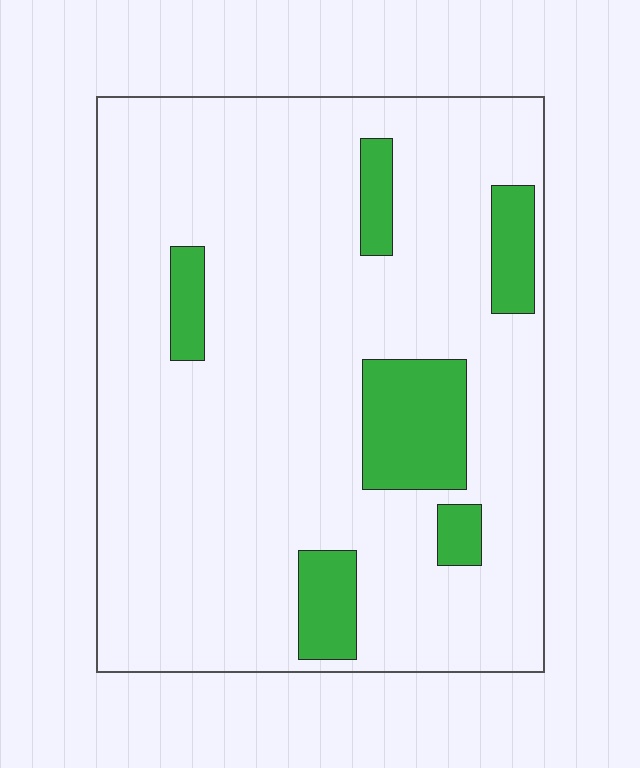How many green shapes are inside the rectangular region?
6.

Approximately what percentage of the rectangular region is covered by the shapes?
Approximately 15%.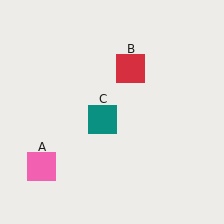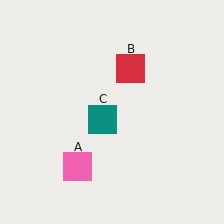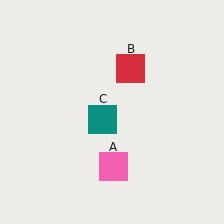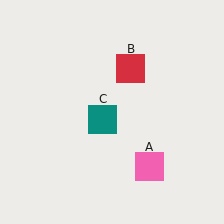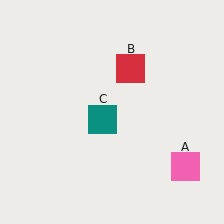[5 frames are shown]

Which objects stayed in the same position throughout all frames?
Red square (object B) and teal square (object C) remained stationary.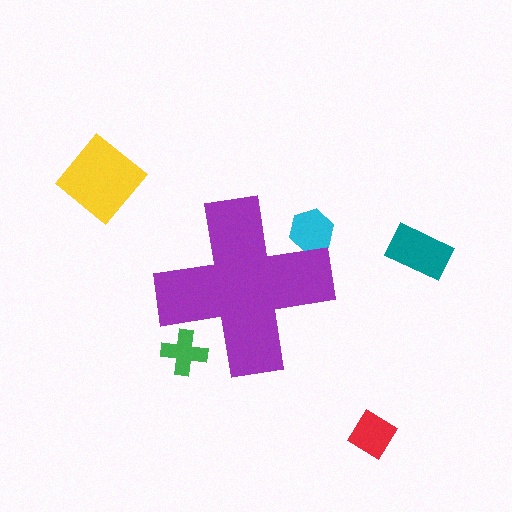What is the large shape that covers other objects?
A purple cross.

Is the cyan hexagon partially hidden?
Yes, the cyan hexagon is partially hidden behind the purple cross.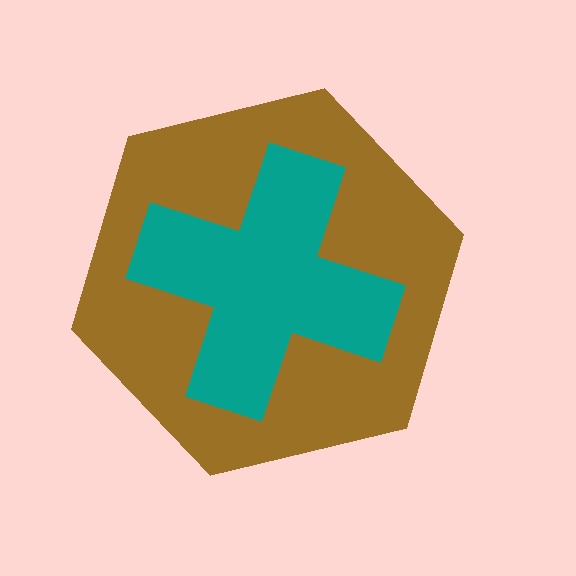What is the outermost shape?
The brown hexagon.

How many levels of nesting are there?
2.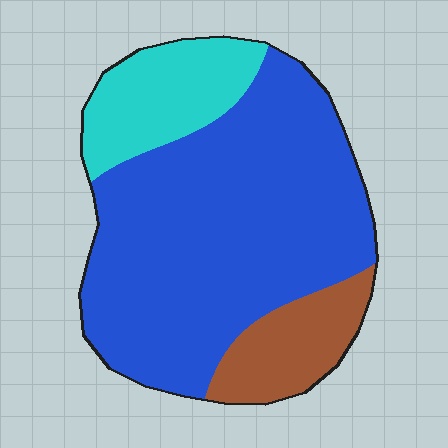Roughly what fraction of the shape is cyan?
Cyan takes up about one sixth (1/6) of the shape.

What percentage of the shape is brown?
Brown covers 14% of the shape.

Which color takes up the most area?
Blue, at roughly 70%.